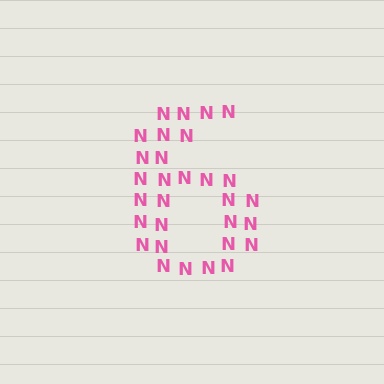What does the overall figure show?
The overall figure shows the digit 6.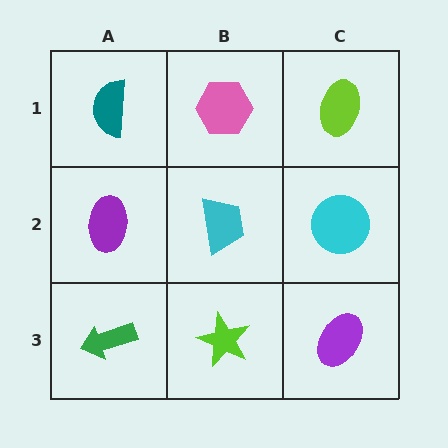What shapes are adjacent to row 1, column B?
A cyan trapezoid (row 2, column B), a teal semicircle (row 1, column A), a lime ellipse (row 1, column C).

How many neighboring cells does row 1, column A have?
2.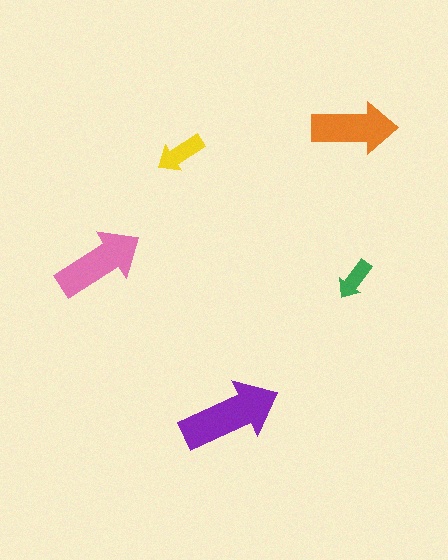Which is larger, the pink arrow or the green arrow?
The pink one.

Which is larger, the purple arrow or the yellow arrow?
The purple one.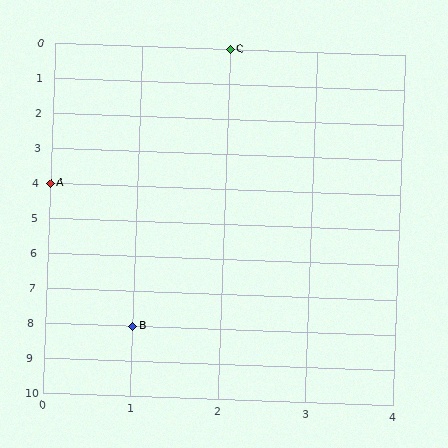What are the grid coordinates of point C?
Point C is at grid coordinates (2, 0).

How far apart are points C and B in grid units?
Points C and B are 1 column and 8 rows apart (about 8.1 grid units diagonally).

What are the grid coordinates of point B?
Point B is at grid coordinates (1, 8).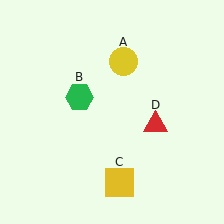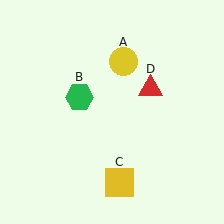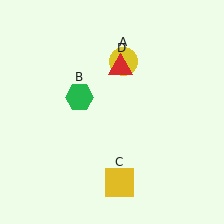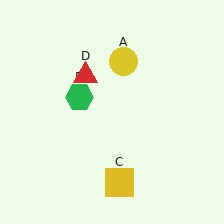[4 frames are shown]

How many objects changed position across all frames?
1 object changed position: red triangle (object D).